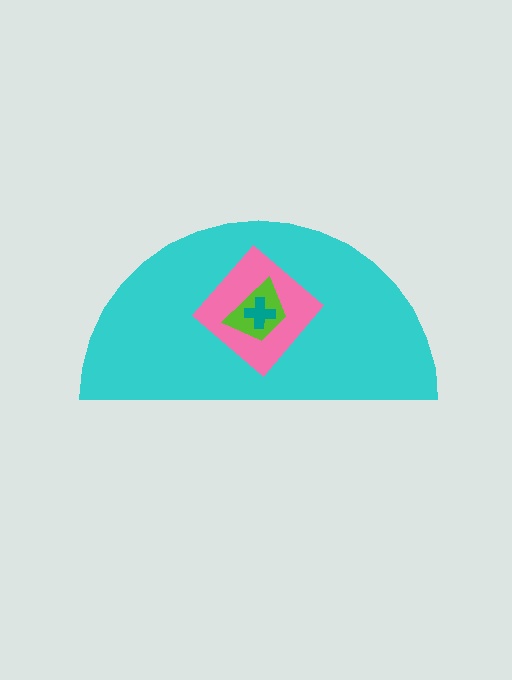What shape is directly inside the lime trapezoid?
The teal cross.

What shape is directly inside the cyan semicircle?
The pink diamond.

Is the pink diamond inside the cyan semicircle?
Yes.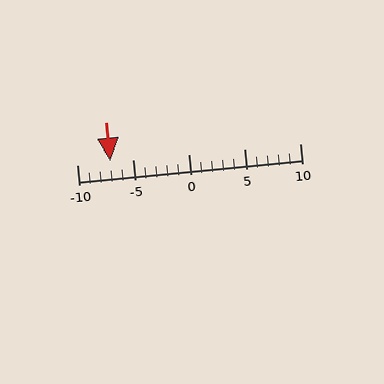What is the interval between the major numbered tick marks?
The major tick marks are spaced 5 units apart.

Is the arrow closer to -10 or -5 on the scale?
The arrow is closer to -5.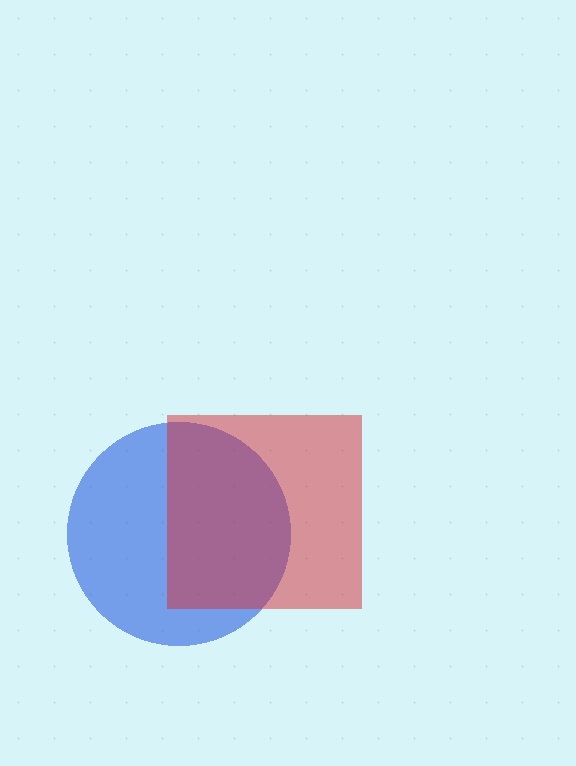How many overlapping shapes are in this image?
There are 2 overlapping shapes in the image.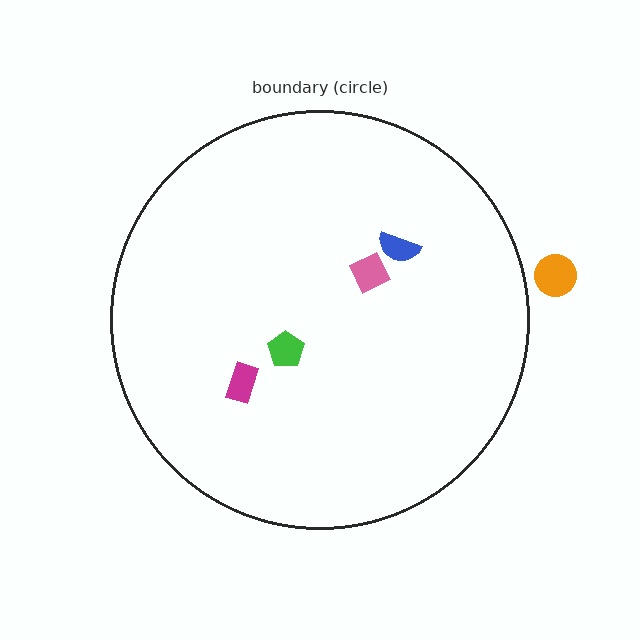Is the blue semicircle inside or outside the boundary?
Inside.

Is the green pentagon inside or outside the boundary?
Inside.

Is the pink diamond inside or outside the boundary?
Inside.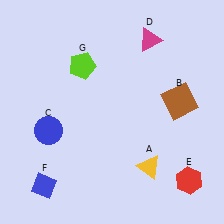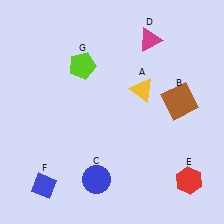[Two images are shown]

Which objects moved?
The objects that moved are: the yellow triangle (A), the blue circle (C).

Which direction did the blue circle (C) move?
The blue circle (C) moved down.